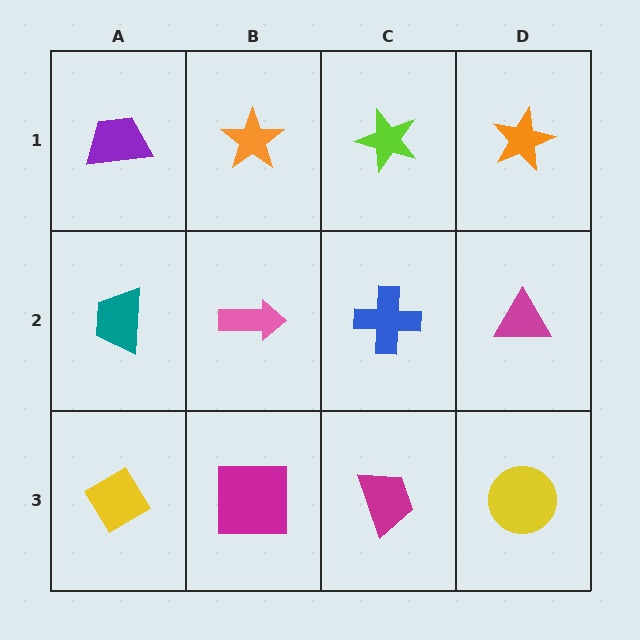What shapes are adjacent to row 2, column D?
An orange star (row 1, column D), a yellow circle (row 3, column D), a blue cross (row 2, column C).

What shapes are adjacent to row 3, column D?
A magenta triangle (row 2, column D), a magenta trapezoid (row 3, column C).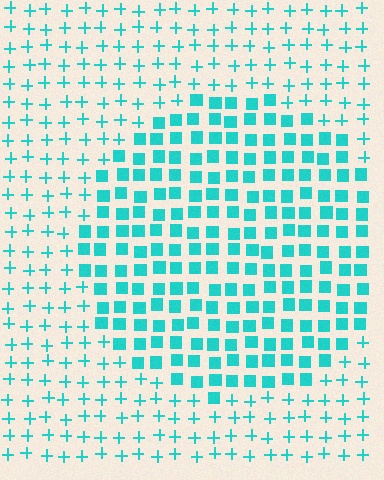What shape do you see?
I see a circle.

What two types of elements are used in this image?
The image uses squares inside the circle region and plus signs outside it.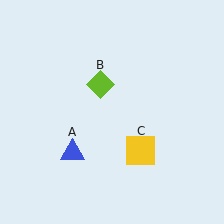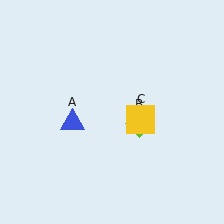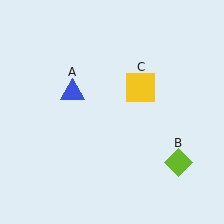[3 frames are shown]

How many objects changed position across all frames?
3 objects changed position: blue triangle (object A), lime diamond (object B), yellow square (object C).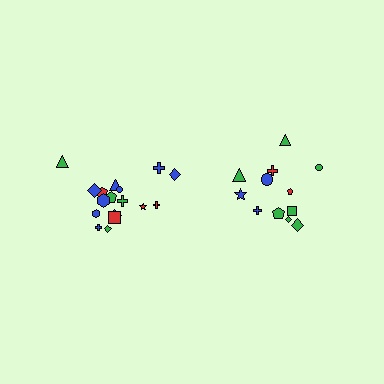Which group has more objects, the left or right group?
The left group.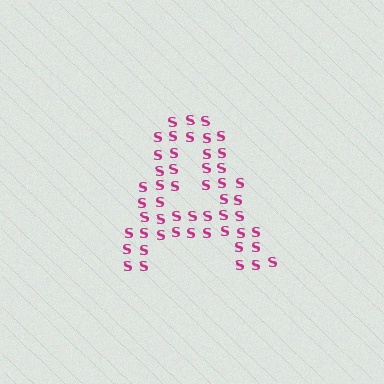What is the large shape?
The large shape is the letter A.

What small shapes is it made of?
It is made of small letter S's.